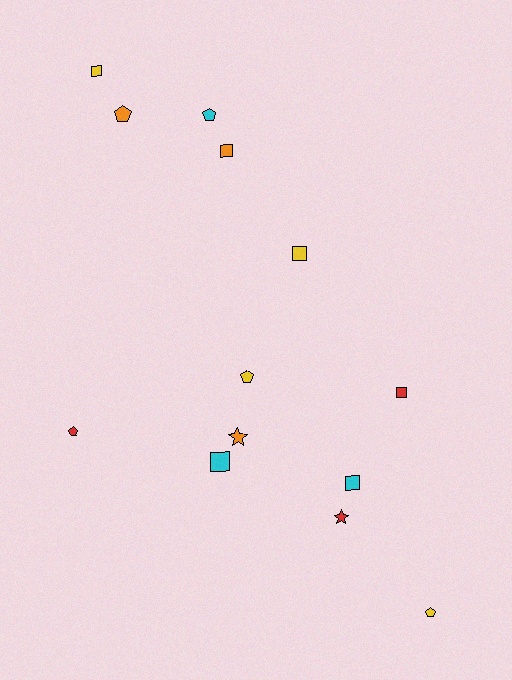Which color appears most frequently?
Yellow, with 4 objects.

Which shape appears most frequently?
Square, with 6 objects.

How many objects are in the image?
There are 13 objects.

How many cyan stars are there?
There are no cyan stars.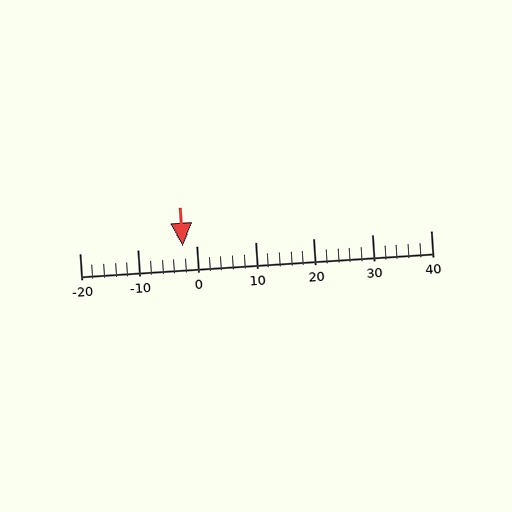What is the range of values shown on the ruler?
The ruler shows values from -20 to 40.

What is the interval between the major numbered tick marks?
The major tick marks are spaced 10 units apart.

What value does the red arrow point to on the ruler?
The red arrow points to approximately -2.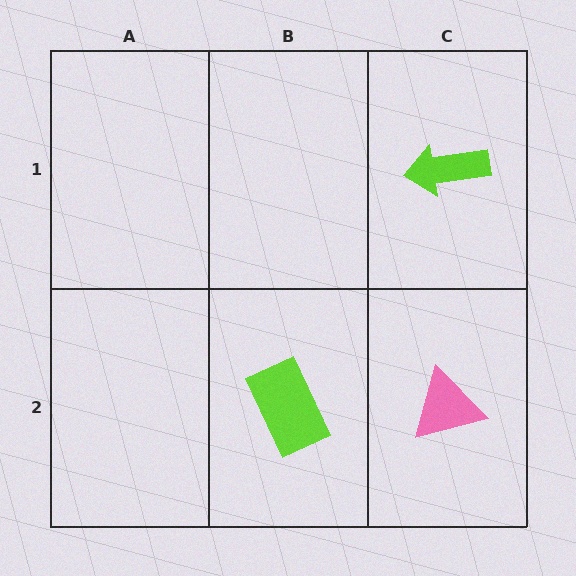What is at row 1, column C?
A lime arrow.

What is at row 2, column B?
A lime rectangle.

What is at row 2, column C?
A pink triangle.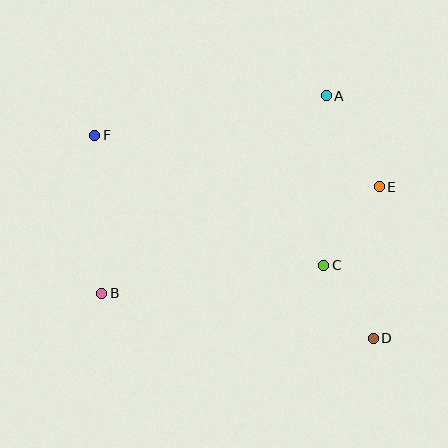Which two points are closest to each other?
Points C and D are closest to each other.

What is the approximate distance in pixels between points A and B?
The distance between A and B is approximately 299 pixels.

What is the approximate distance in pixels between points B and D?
The distance between B and D is approximately 275 pixels.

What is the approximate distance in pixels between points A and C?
The distance between A and C is approximately 169 pixels.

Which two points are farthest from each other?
Points D and F are farthest from each other.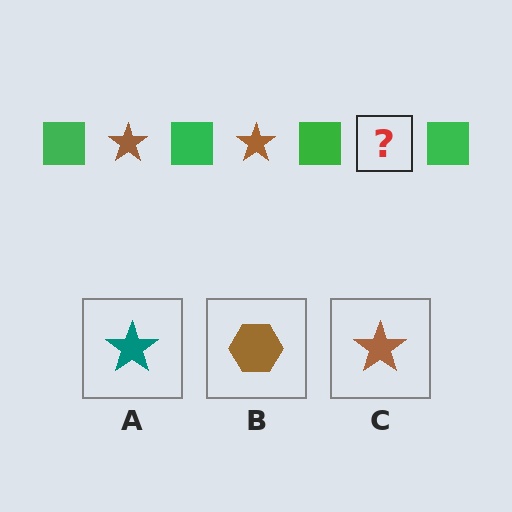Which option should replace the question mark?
Option C.